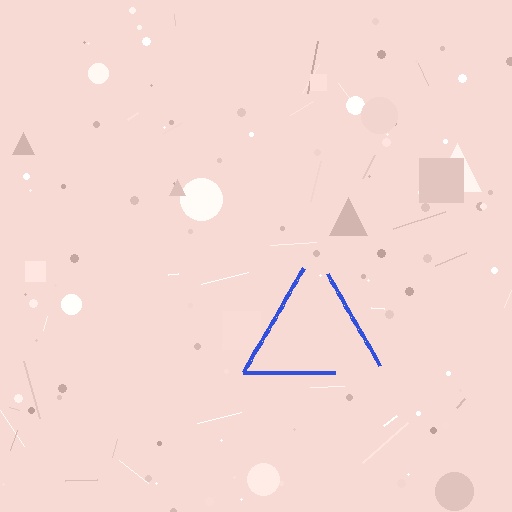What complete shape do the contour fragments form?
The contour fragments form a triangle.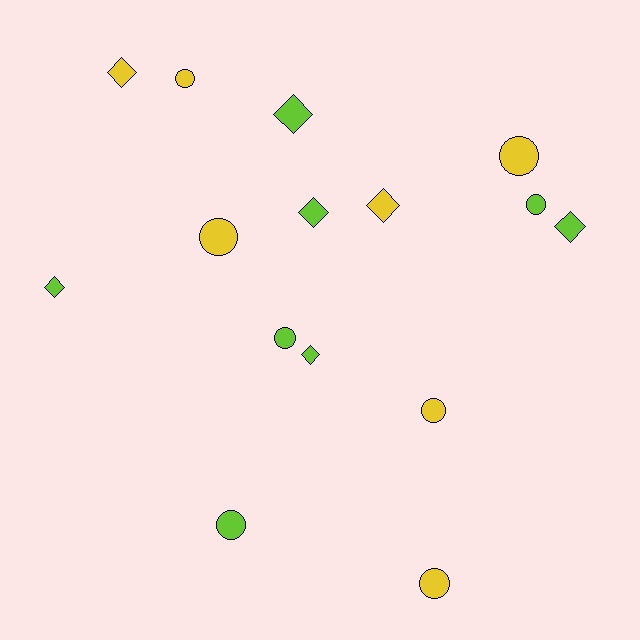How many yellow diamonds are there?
There are 2 yellow diamonds.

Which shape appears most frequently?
Circle, with 8 objects.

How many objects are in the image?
There are 15 objects.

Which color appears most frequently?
Lime, with 8 objects.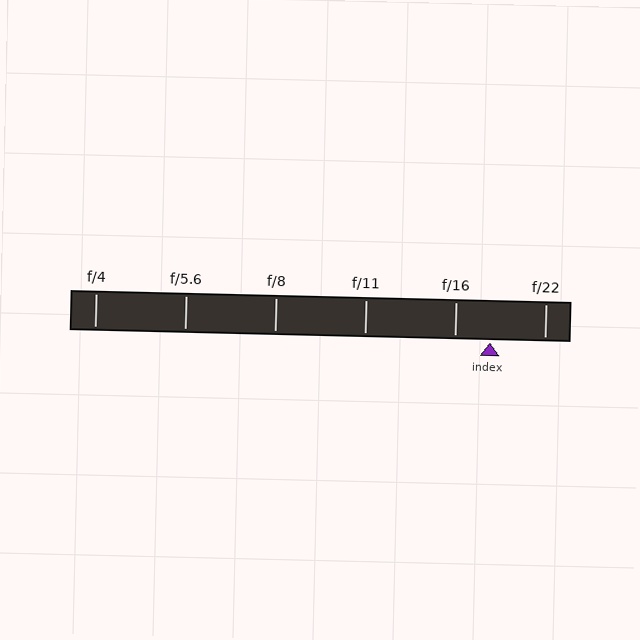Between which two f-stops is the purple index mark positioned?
The index mark is between f/16 and f/22.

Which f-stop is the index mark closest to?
The index mark is closest to f/16.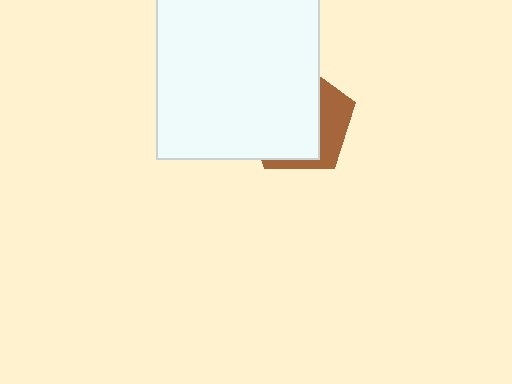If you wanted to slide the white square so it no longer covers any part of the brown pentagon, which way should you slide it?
Slide it left — that is the most direct way to separate the two shapes.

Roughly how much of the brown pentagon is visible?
A small part of it is visible (roughly 33%).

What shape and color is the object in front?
The object in front is a white square.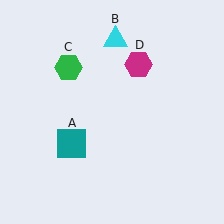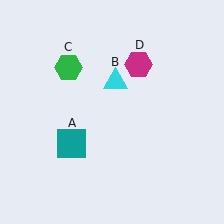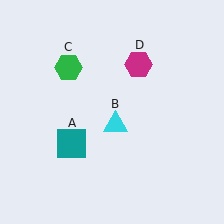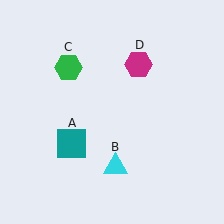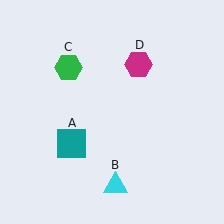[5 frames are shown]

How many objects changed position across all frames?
1 object changed position: cyan triangle (object B).